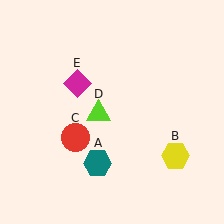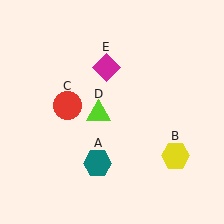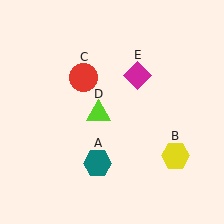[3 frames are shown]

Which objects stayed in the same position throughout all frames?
Teal hexagon (object A) and yellow hexagon (object B) and lime triangle (object D) remained stationary.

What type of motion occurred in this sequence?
The red circle (object C), magenta diamond (object E) rotated clockwise around the center of the scene.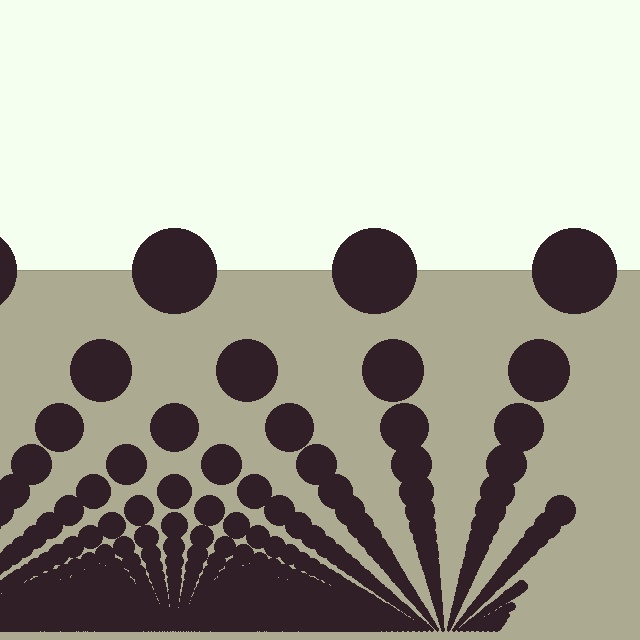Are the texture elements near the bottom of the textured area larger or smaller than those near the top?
Smaller. The gradient is inverted — elements near the bottom are smaller and denser.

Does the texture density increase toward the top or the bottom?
Density increases toward the bottom.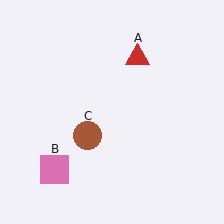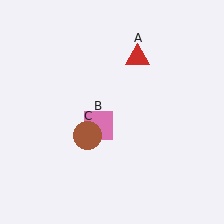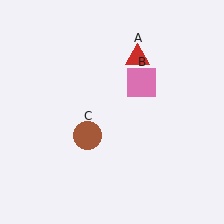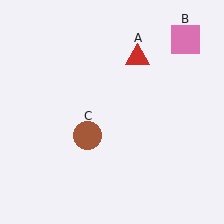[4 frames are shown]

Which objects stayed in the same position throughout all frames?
Red triangle (object A) and brown circle (object C) remained stationary.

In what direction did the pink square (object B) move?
The pink square (object B) moved up and to the right.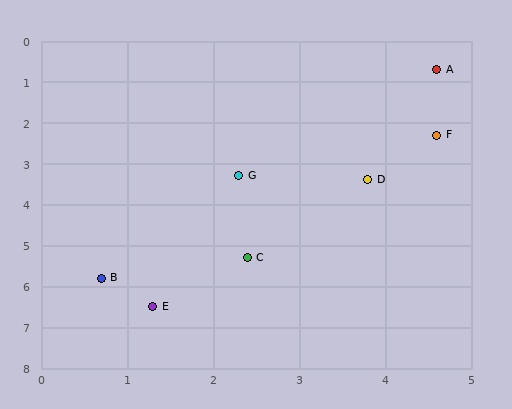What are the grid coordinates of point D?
Point D is at approximately (3.8, 3.4).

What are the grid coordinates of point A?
Point A is at approximately (4.6, 0.7).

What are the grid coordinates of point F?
Point F is at approximately (4.6, 2.3).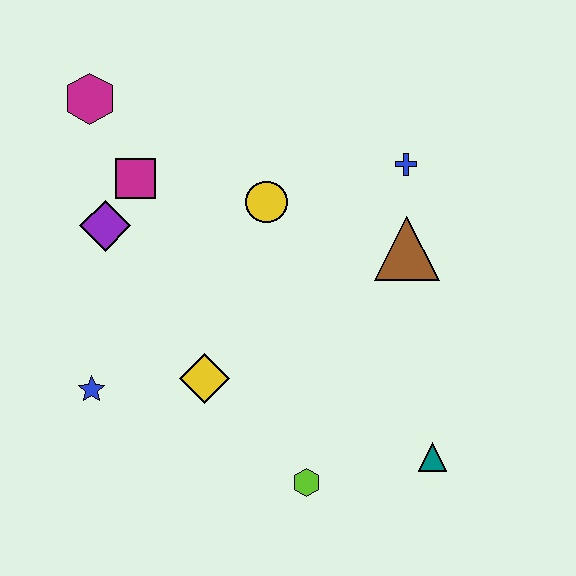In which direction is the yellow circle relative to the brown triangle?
The yellow circle is to the left of the brown triangle.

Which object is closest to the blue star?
The yellow diamond is closest to the blue star.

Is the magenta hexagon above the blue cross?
Yes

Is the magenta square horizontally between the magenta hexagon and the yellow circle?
Yes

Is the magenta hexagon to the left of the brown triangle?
Yes